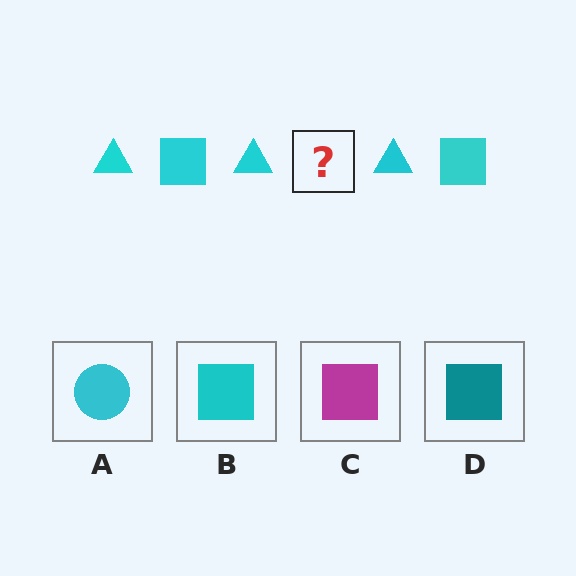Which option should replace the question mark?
Option B.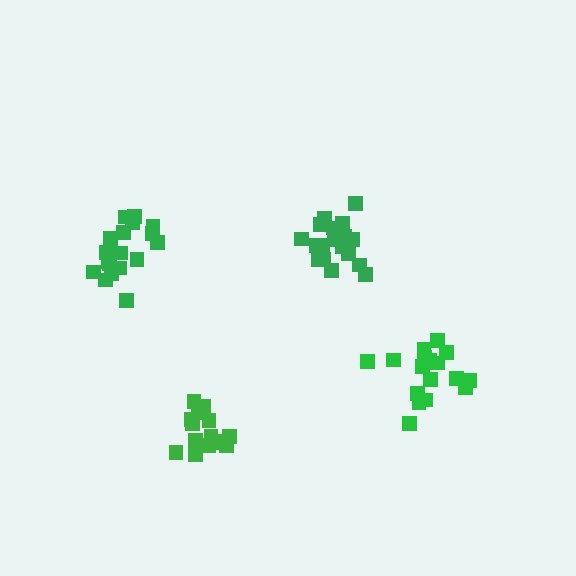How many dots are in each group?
Group 1: 18 dots, Group 2: 18 dots, Group 3: 17 dots, Group 4: 19 dots (72 total).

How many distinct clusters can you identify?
There are 4 distinct clusters.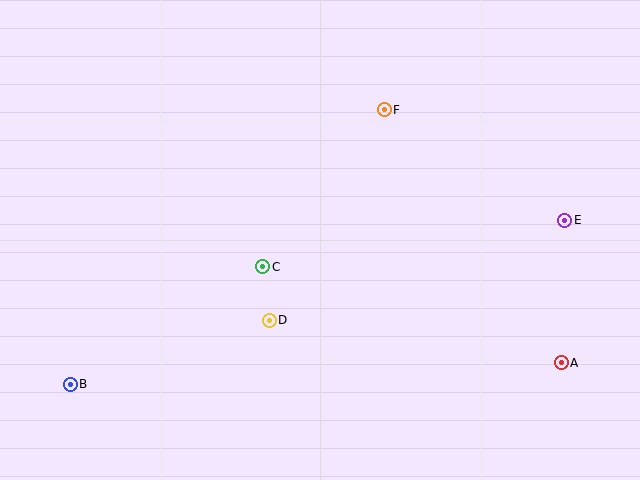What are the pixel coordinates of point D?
Point D is at (269, 320).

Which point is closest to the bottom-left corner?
Point B is closest to the bottom-left corner.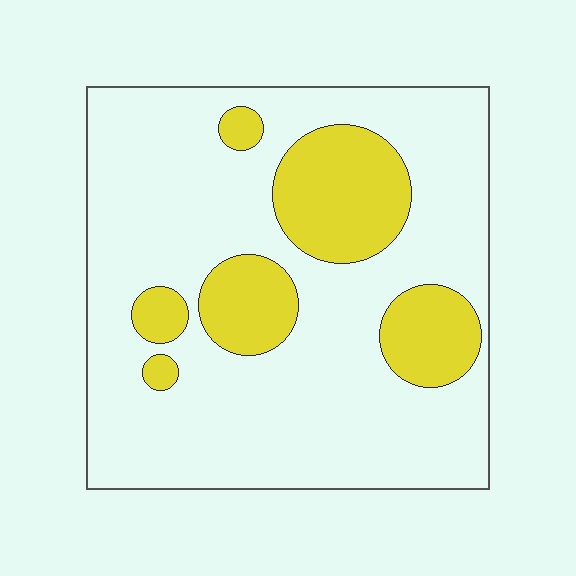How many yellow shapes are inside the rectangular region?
6.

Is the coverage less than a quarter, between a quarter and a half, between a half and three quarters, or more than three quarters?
Less than a quarter.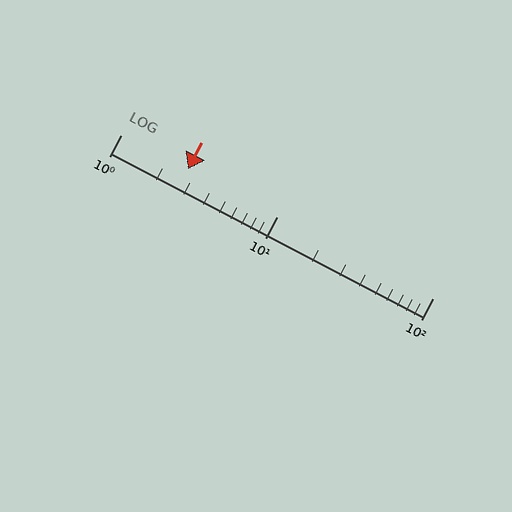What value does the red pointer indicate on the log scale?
The pointer indicates approximately 2.7.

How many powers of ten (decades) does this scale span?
The scale spans 2 decades, from 1 to 100.